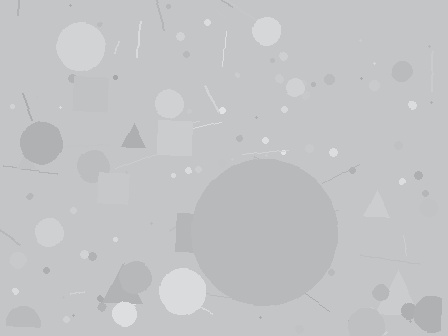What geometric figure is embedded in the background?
A circle is embedded in the background.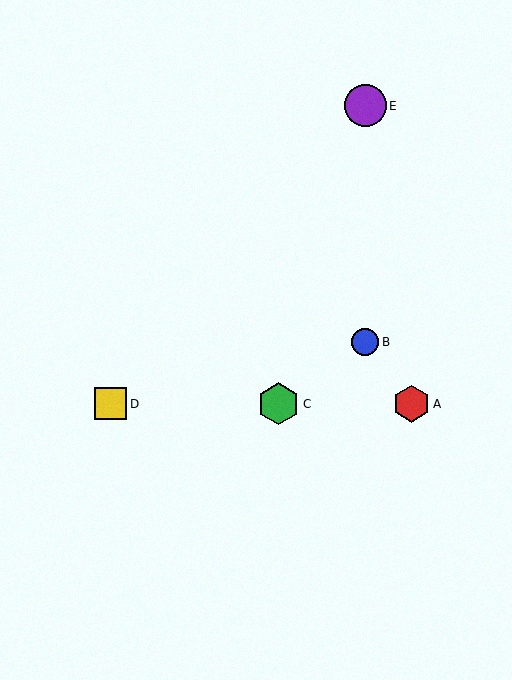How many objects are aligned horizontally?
3 objects (A, C, D) are aligned horizontally.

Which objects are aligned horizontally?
Objects A, C, D are aligned horizontally.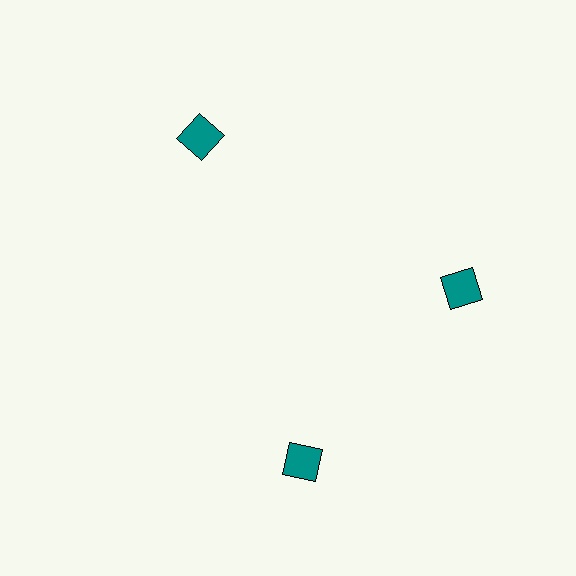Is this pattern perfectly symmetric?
No. The 3 teal squares are arranged in a ring, but one element near the 7 o'clock position is rotated out of alignment along the ring, breaking the 3-fold rotational symmetry.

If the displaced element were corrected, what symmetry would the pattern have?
It would have 3-fold rotational symmetry — the pattern would map onto itself every 120 degrees.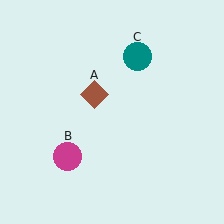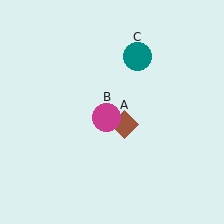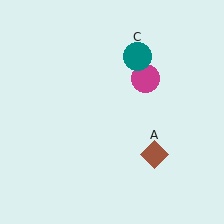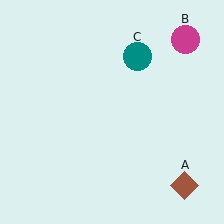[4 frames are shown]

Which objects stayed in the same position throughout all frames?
Teal circle (object C) remained stationary.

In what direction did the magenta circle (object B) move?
The magenta circle (object B) moved up and to the right.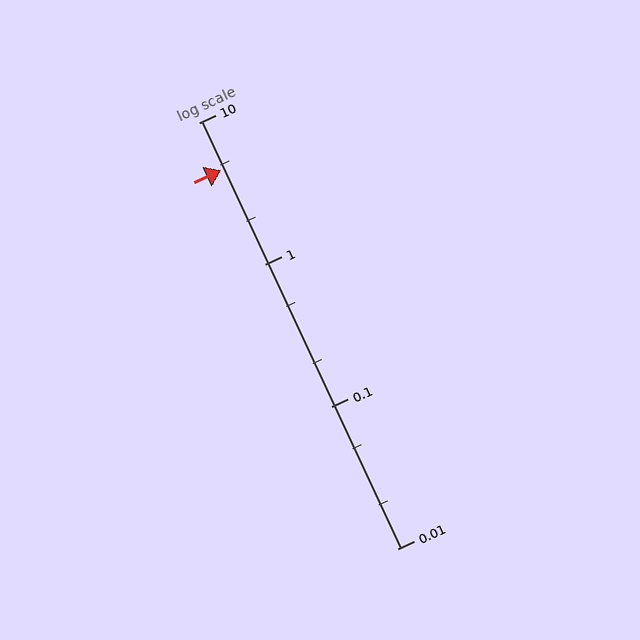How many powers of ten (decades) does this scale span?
The scale spans 3 decades, from 0.01 to 10.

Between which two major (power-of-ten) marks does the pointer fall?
The pointer is between 1 and 10.